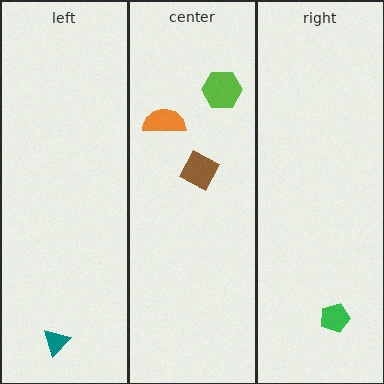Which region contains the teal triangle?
The left region.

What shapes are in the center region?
The brown diamond, the lime hexagon, the orange semicircle.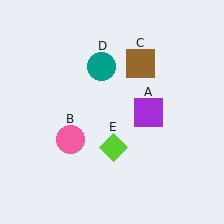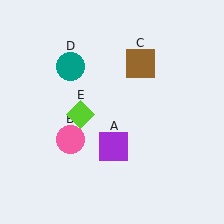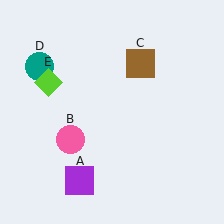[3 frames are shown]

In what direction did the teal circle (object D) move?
The teal circle (object D) moved left.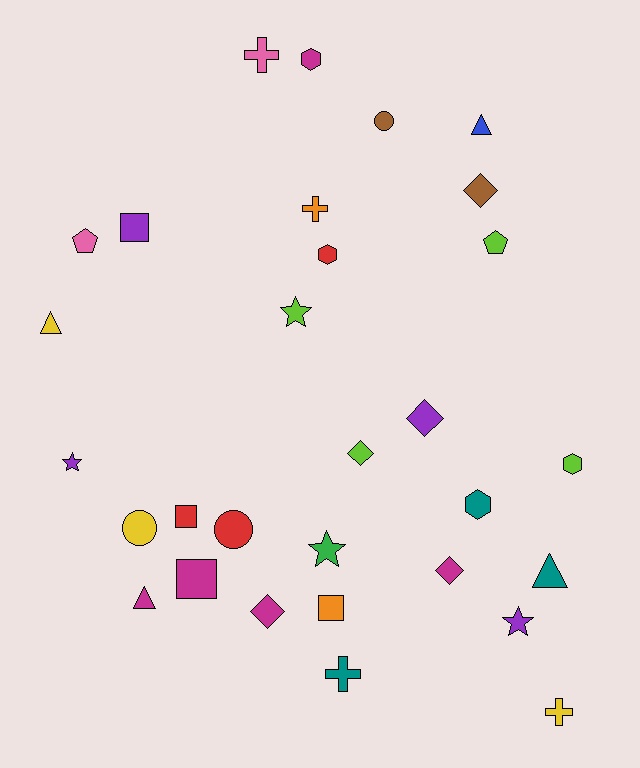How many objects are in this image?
There are 30 objects.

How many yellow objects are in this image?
There are 3 yellow objects.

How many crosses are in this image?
There are 4 crosses.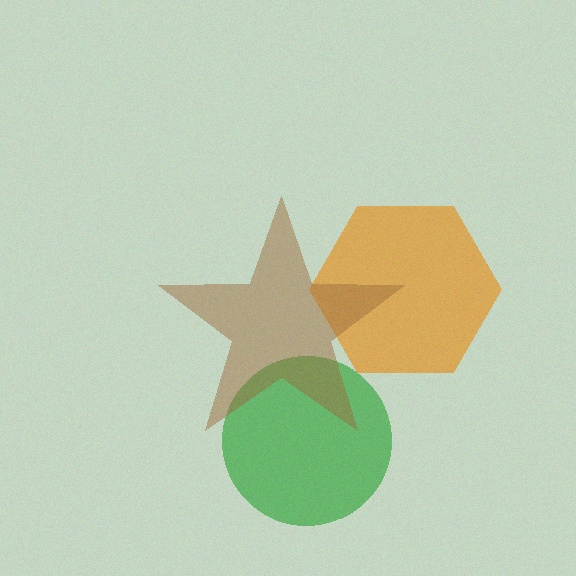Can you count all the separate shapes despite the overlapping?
Yes, there are 3 separate shapes.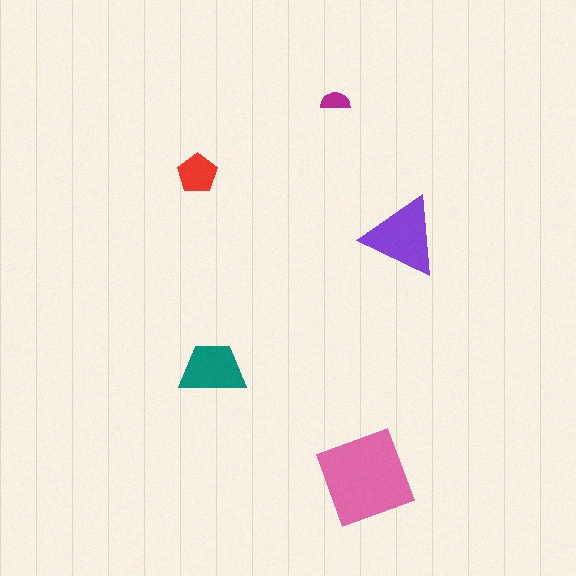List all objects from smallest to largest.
The magenta semicircle, the red pentagon, the teal trapezoid, the purple triangle, the pink square.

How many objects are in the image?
There are 5 objects in the image.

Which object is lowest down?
The pink square is bottommost.